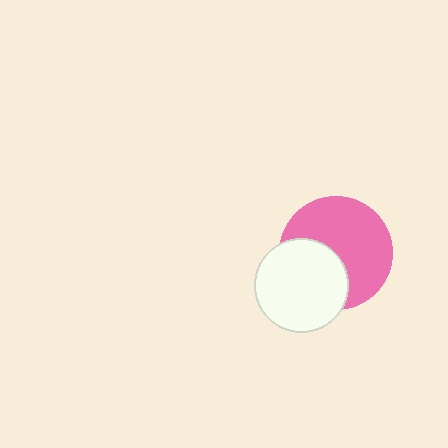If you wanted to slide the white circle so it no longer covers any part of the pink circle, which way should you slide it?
Slide it toward the lower-left — that is the most direct way to separate the two shapes.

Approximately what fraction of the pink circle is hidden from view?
Roughly 37% of the pink circle is hidden behind the white circle.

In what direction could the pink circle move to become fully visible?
The pink circle could move toward the upper-right. That would shift it out from behind the white circle entirely.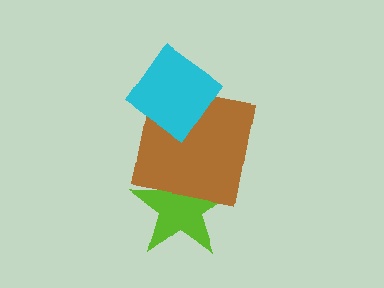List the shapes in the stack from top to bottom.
From top to bottom: the cyan diamond, the brown square, the lime star.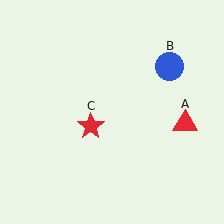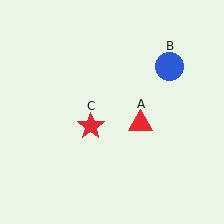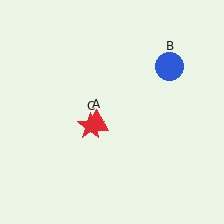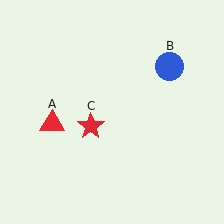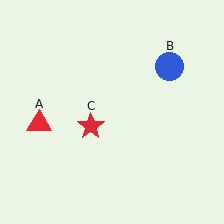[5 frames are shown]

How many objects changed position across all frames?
1 object changed position: red triangle (object A).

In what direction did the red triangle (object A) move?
The red triangle (object A) moved left.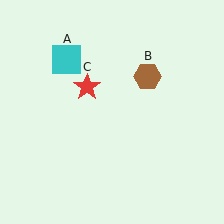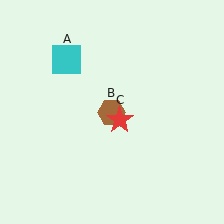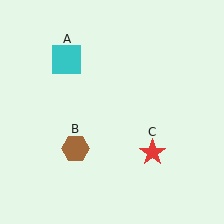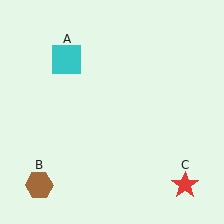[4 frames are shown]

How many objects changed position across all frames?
2 objects changed position: brown hexagon (object B), red star (object C).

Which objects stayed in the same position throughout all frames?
Cyan square (object A) remained stationary.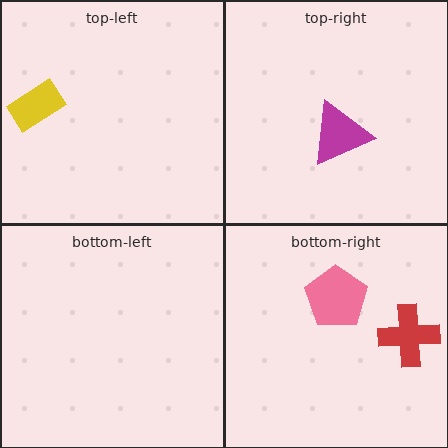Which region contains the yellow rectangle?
The top-left region.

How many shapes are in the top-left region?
1.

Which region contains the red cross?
The bottom-right region.